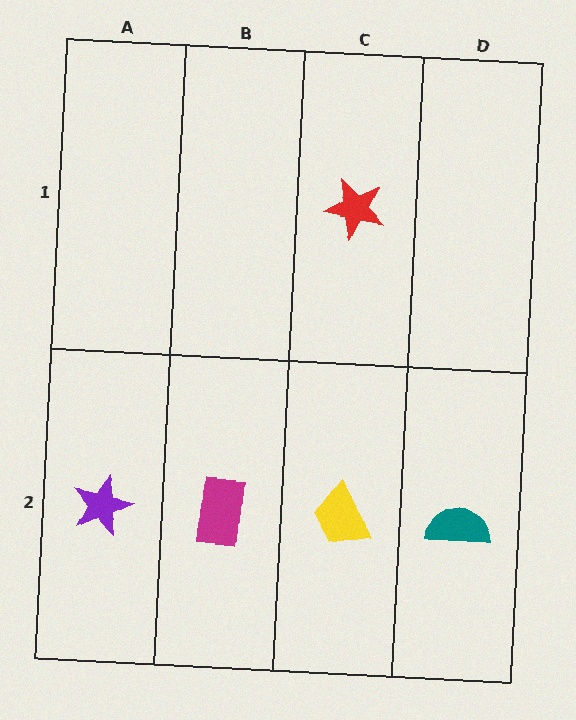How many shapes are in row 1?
1 shape.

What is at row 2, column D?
A teal semicircle.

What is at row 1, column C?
A red star.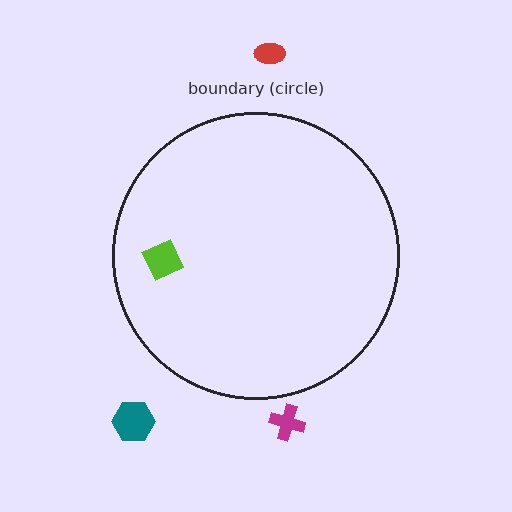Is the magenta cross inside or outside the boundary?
Outside.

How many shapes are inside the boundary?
1 inside, 3 outside.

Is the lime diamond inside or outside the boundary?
Inside.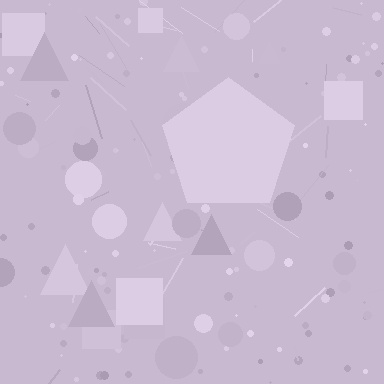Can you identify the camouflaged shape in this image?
The camouflaged shape is a pentagon.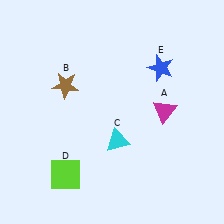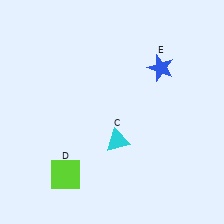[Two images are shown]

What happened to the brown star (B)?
The brown star (B) was removed in Image 2. It was in the top-left area of Image 1.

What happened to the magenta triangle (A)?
The magenta triangle (A) was removed in Image 2. It was in the top-right area of Image 1.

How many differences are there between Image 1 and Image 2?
There are 2 differences between the two images.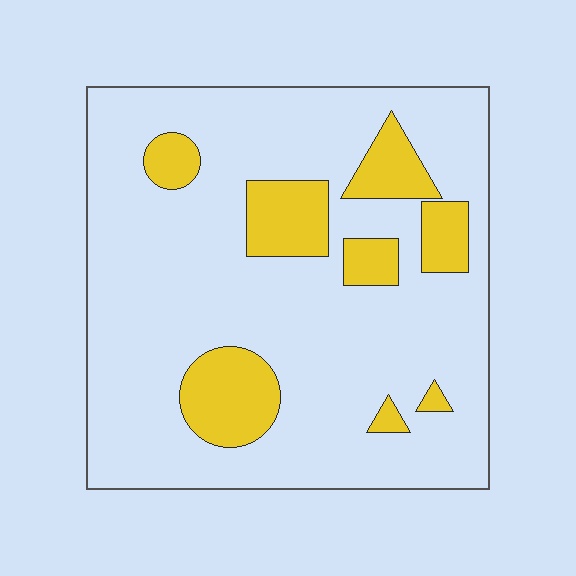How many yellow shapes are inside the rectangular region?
8.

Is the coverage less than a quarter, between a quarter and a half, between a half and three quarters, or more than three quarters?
Less than a quarter.